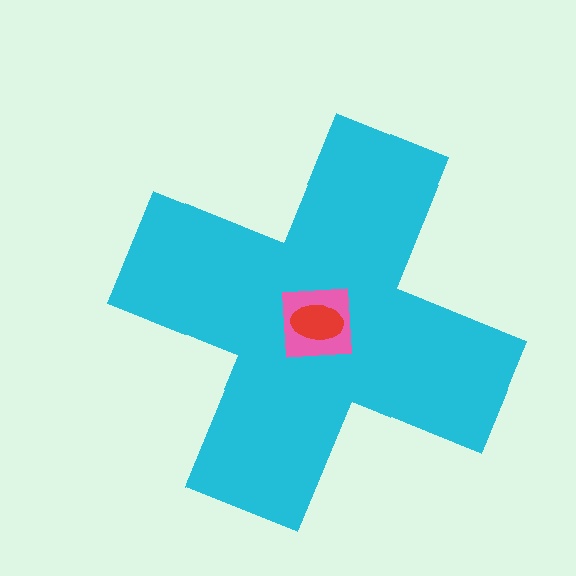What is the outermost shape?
The cyan cross.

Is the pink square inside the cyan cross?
Yes.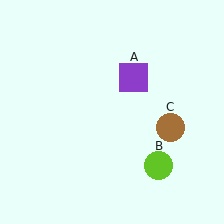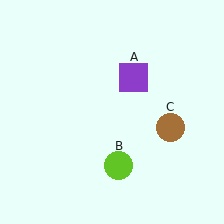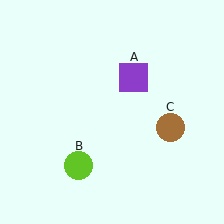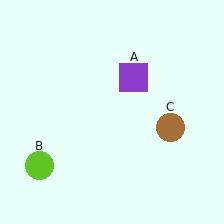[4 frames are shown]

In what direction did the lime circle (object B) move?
The lime circle (object B) moved left.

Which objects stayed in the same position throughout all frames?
Purple square (object A) and brown circle (object C) remained stationary.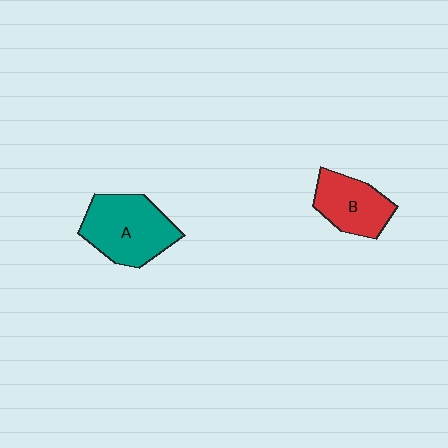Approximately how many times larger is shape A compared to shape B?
Approximately 1.4 times.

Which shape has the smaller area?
Shape B (red).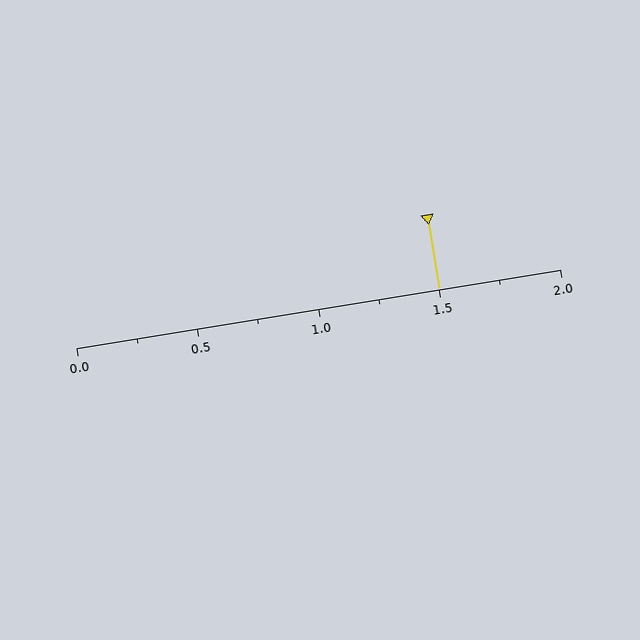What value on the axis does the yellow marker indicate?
The marker indicates approximately 1.5.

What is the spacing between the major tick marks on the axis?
The major ticks are spaced 0.5 apart.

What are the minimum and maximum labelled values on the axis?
The axis runs from 0.0 to 2.0.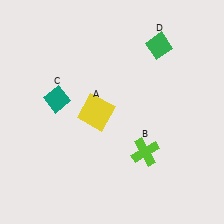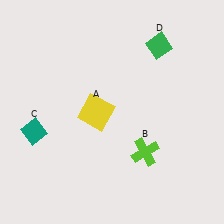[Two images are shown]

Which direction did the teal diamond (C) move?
The teal diamond (C) moved down.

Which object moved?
The teal diamond (C) moved down.